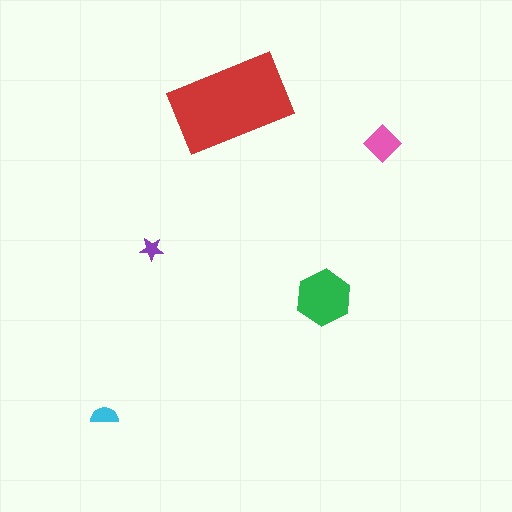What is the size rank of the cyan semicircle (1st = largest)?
4th.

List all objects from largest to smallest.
The red rectangle, the green hexagon, the pink diamond, the cyan semicircle, the purple star.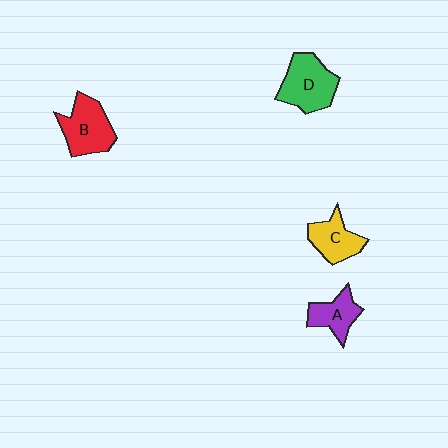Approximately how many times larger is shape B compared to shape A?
Approximately 1.4 times.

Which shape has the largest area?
Shape D (green).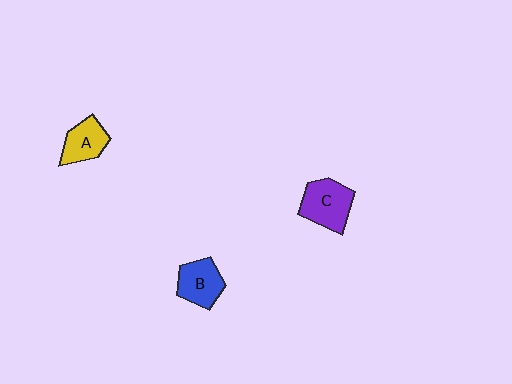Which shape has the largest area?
Shape C (purple).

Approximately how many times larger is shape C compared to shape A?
Approximately 1.3 times.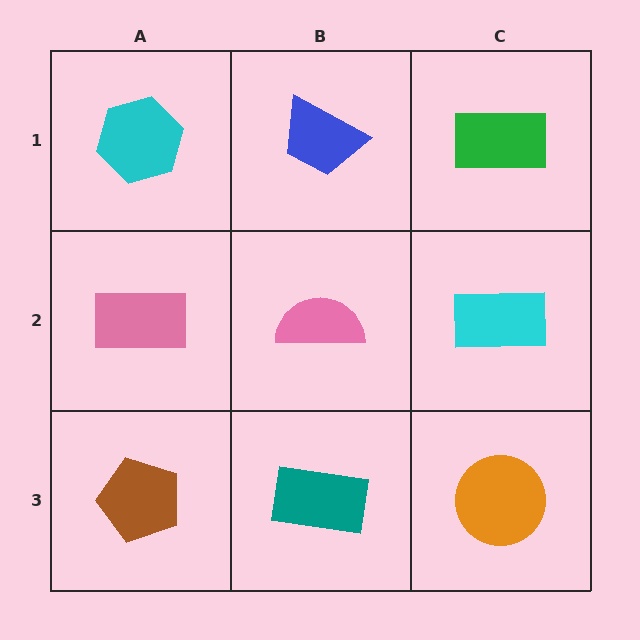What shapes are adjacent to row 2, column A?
A cyan hexagon (row 1, column A), a brown pentagon (row 3, column A), a pink semicircle (row 2, column B).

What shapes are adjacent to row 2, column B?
A blue trapezoid (row 1, column B), a teal rectangle (row 3, column B), a pink rectangle (row 2, column A), a cyan rectangle (row 2, column C).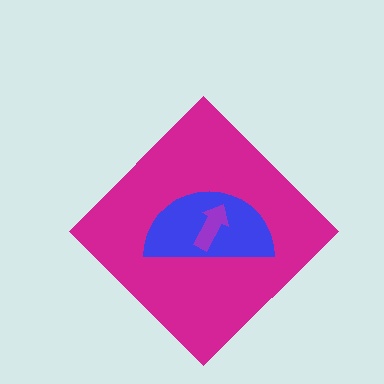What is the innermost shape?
The purple arrow.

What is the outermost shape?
The magenta diamond.